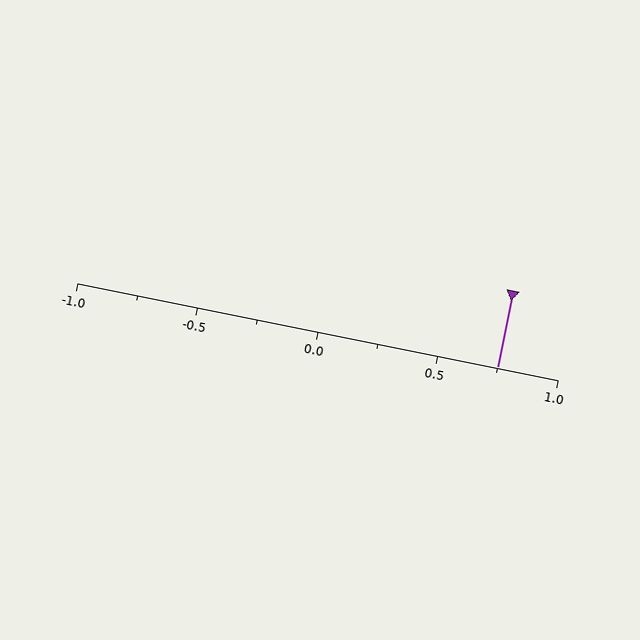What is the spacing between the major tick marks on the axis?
The major ticks are spaced 0.5 apart.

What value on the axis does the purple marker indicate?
The marker indicates approximately 0.75.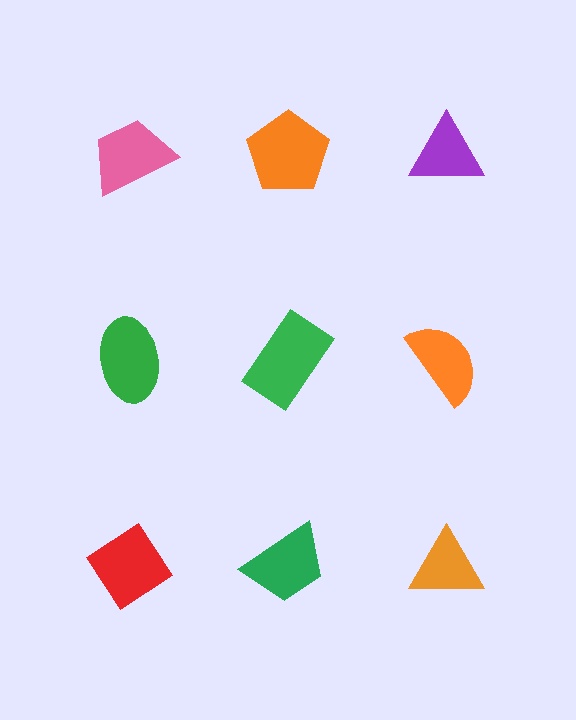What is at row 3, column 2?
A green trapezoid.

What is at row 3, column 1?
A red diamond.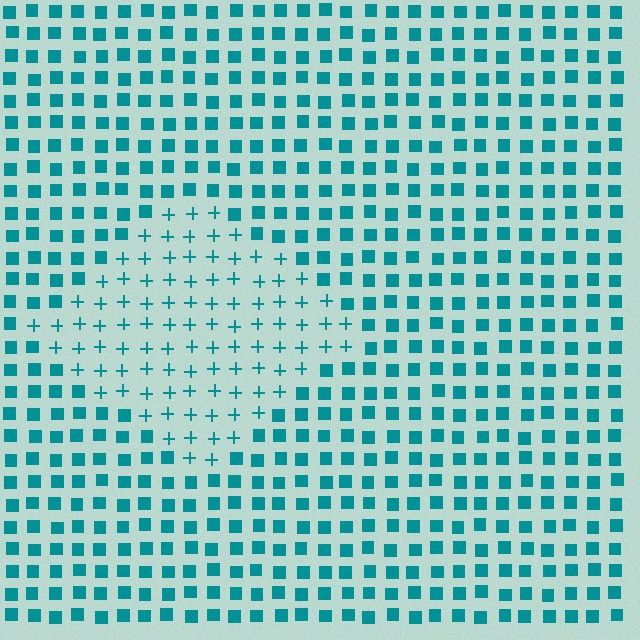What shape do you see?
I see a diamond.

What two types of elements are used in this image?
The image uses plus signs inside the diamond region and squares outside it.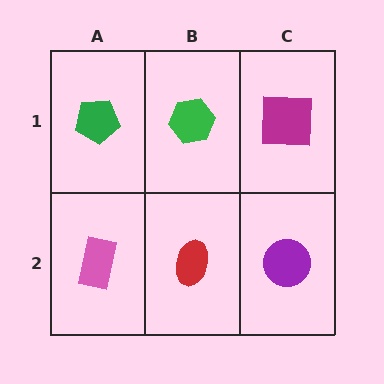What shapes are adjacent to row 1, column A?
A pink rectangle (row 2, column A), a green hexagon (row 1, column B).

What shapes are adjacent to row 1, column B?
A red ellipse (row 2, column B), a green pentagon (row 1, column A), a magenta square (row 1, column C).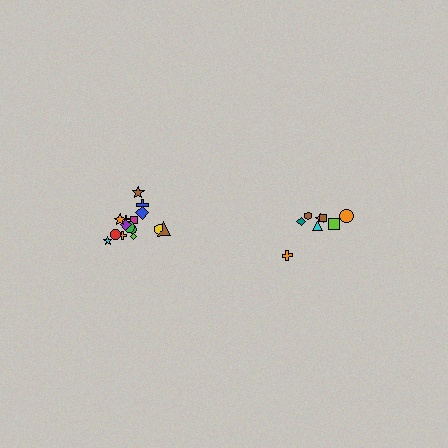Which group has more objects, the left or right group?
The left group.